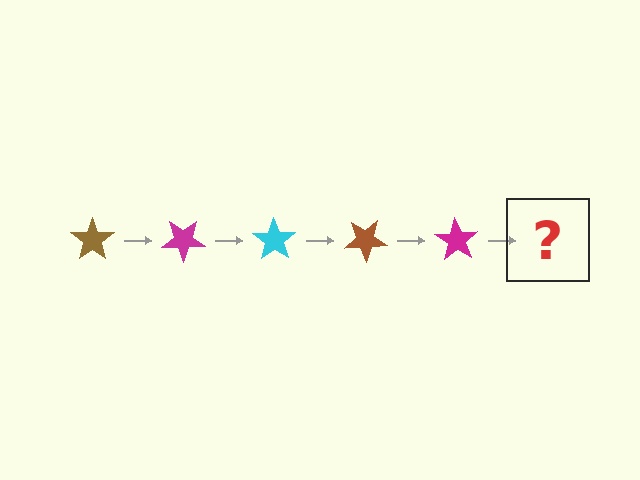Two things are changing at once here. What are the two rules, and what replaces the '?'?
The two rules are that it rotates 35 degrees each step and the color cycles through brown, magenta, and cyan. The '?' should be a cyan star, rotated 175 degrees from the start.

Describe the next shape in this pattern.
It should be a cyan star, rotated 175 degrees from the start.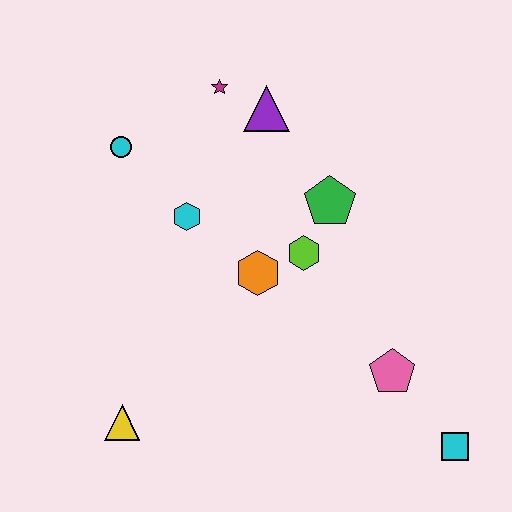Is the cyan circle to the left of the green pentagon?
Yes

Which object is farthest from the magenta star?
The cyan square is farthest from the magenta star.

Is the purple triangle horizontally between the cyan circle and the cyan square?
Yes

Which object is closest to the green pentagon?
The lime hexagon is closest to the green pentagon.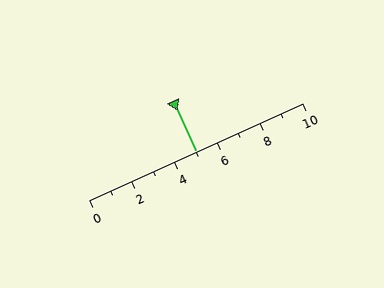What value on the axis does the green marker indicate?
The marker indicates approximately 5.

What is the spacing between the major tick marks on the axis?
The major ticks are spaced 2 apart.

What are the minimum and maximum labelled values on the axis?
The axis runs from 0 to 10.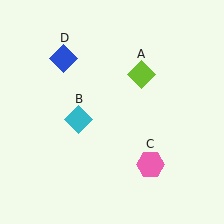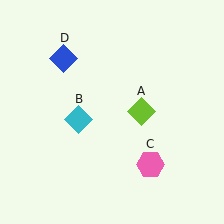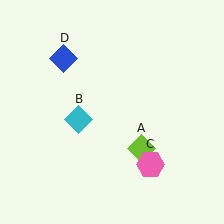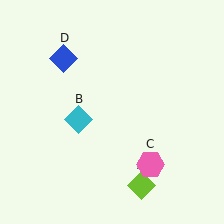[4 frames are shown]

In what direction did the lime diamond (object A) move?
The lime diamond (object A) moved down.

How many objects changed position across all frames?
1 object changed position: lime diamond (object A).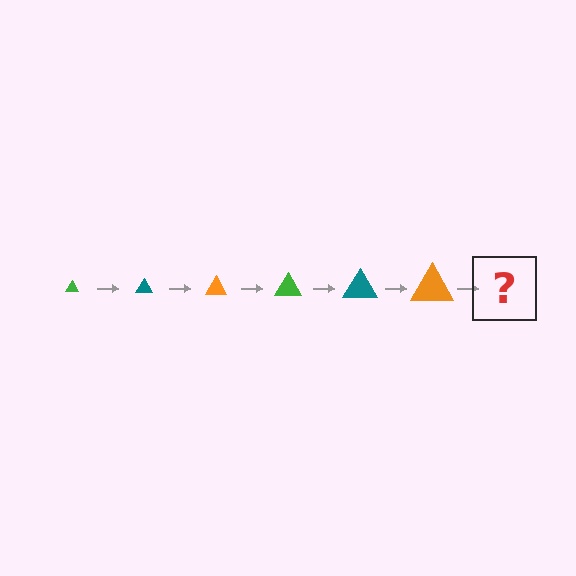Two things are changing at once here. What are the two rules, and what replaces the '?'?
The two rules are that the triangle grows larger each step and the color cycles through green, teal, and orange. The '?' should be a green triangle, larger than the previous one.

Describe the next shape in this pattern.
It should be a green triangle, larger than the previous one.